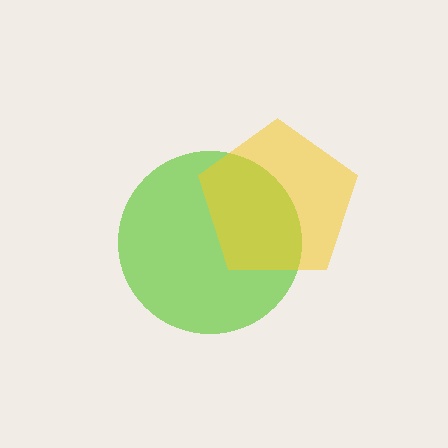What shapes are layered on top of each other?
The layered shapes are: a lime circle, a yellow pentagon.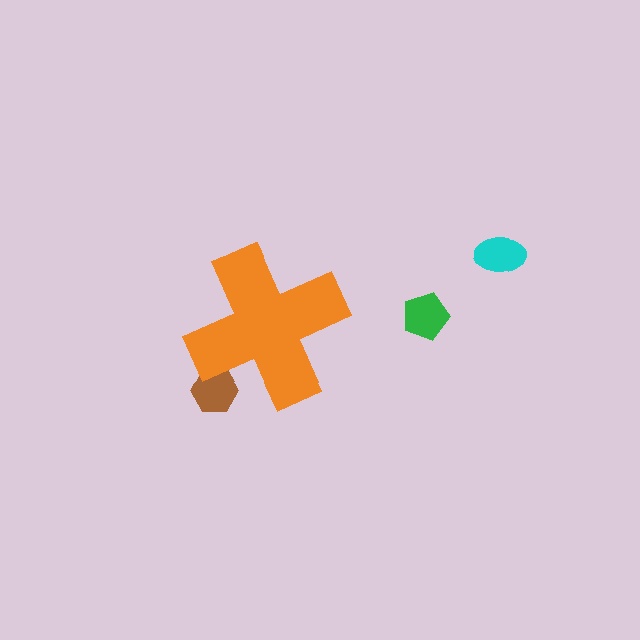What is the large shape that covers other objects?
An orange cross.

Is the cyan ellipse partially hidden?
No, the cyan ellipse is fully visible.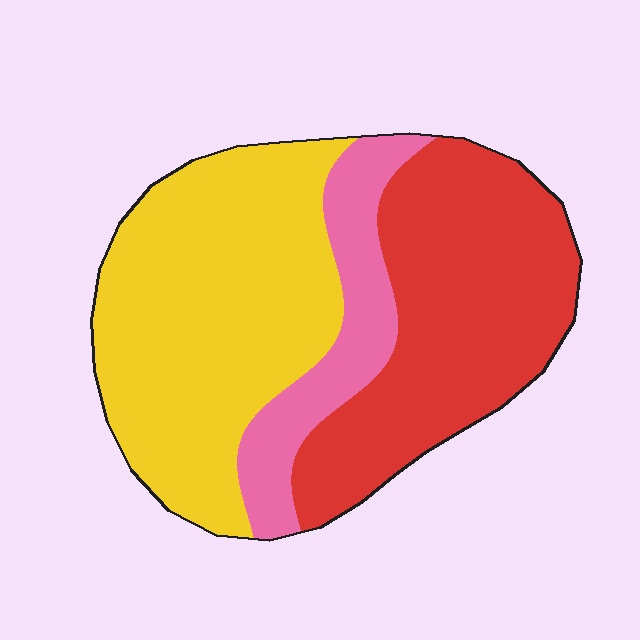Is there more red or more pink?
Red.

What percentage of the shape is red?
Red covers 38% of the shape.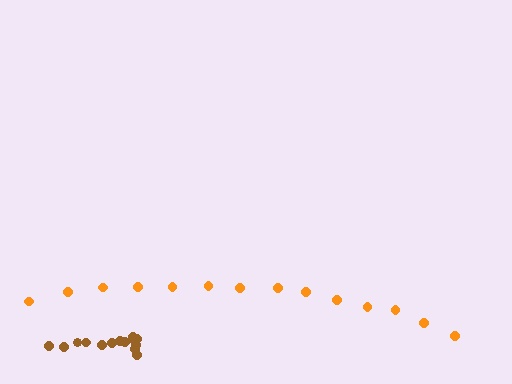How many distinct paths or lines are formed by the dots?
There are 2 distinct paths.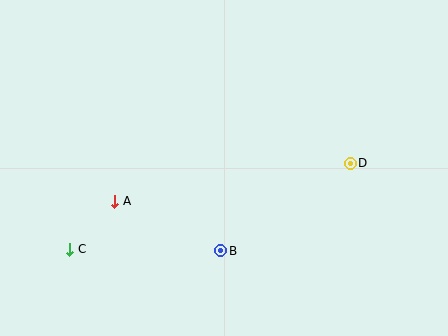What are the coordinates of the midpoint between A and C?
The midpoint between A and C is at (92, 225).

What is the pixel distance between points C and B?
The distance between C and B is 151 pixels.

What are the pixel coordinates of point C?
Point C is at (70, 249).